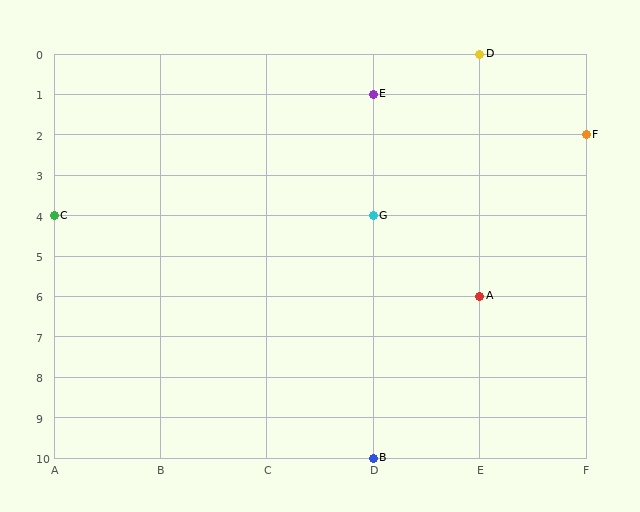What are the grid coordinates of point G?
Point G is at grid coordinates (D, 4).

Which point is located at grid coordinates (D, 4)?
Point G is at (D, 4).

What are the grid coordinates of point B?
Point B is at grid coordinates (D, 10).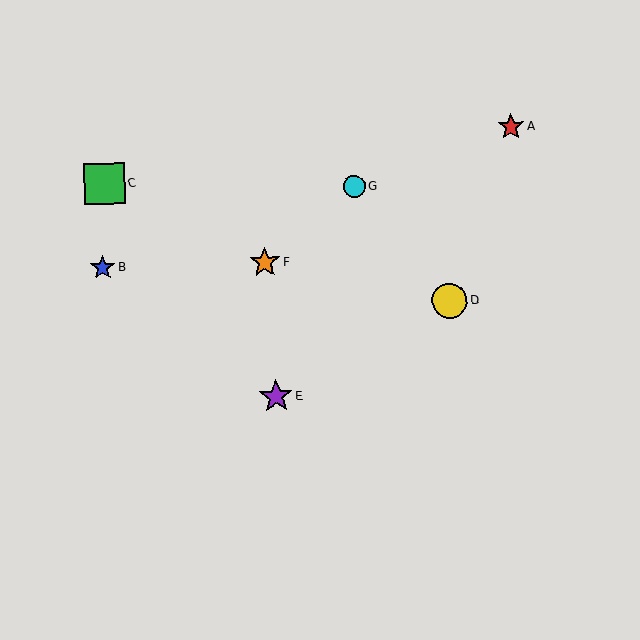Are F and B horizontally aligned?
Yes, both are at y≈262.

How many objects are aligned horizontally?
2 objects (B, F) are aligned horizontally.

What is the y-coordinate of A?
Object A is at y≈127.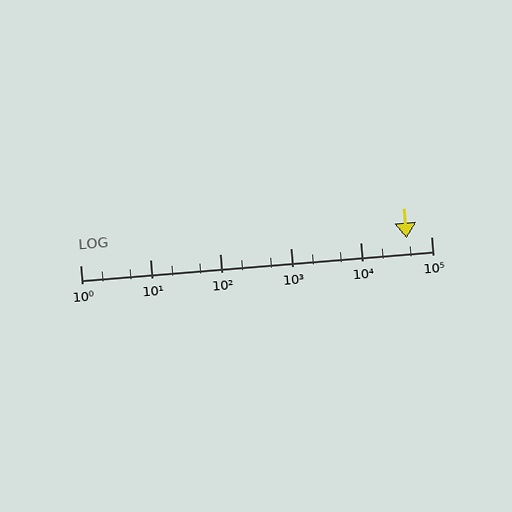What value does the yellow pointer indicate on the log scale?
The pointer indicates approximately 45000.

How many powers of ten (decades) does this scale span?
The scale spans 5 decades, from 1 to 100000.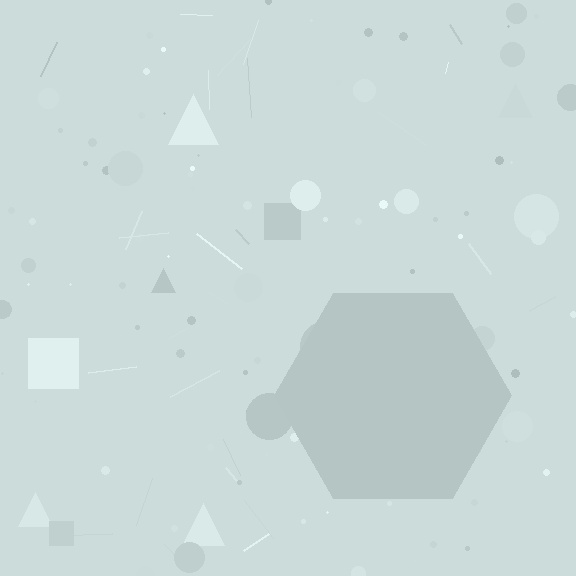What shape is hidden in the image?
A hexagon is hidden in the image.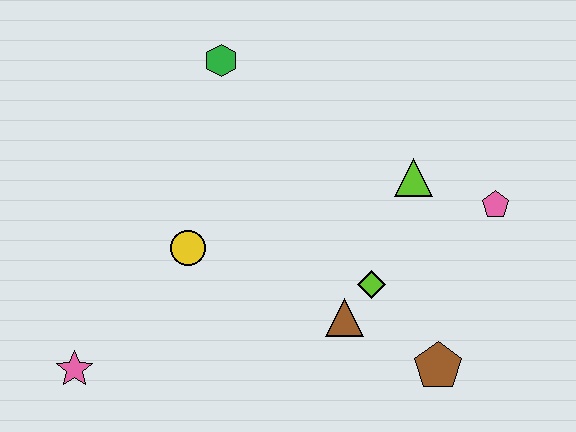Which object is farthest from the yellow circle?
The pink pentagon is farthest from the yellow circle.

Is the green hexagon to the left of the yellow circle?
No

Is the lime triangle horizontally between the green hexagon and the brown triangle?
No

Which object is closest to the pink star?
The yellow circle is closest to the pink star.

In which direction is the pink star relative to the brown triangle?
The pink star is to the left of the brown triangle.